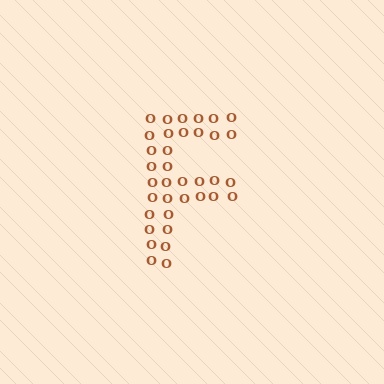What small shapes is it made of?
It is made of small letter O's.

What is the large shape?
The large shape is the letter F.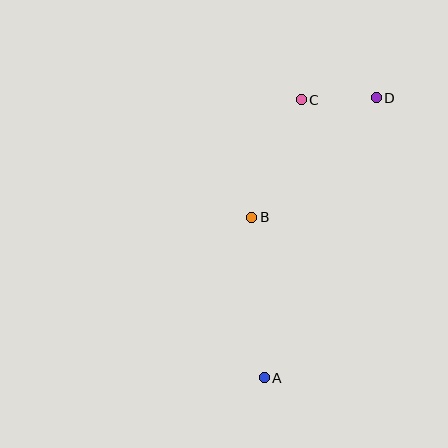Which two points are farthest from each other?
Points A and D are farthest from each other.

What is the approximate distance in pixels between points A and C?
The distance between A and C is approximately 281 pixels.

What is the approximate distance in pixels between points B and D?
The distance between B and D is approximately 172 pixels.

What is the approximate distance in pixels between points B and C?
The distance between B and C is approximately 128 pixels.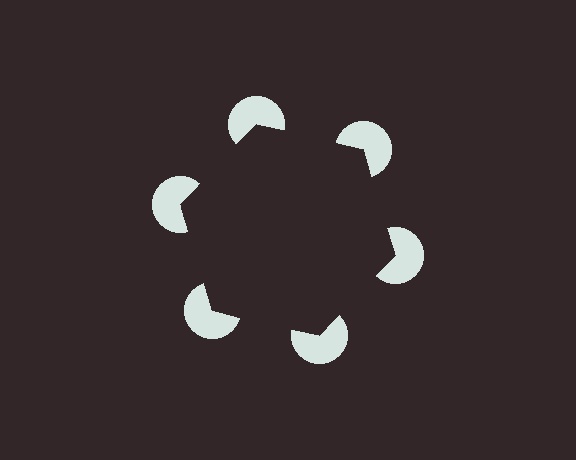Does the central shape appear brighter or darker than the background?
It typically appears slightly darker than the background, even though no actual brightness change is drawn.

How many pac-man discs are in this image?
There are 6 — one at each vertex of the illusory hexagon.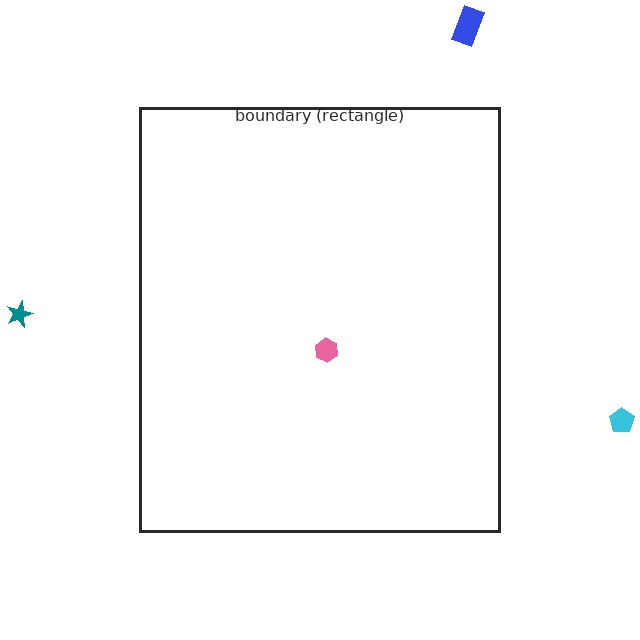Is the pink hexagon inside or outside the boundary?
Inside.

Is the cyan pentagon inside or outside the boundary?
Outside.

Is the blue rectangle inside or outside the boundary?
Outside.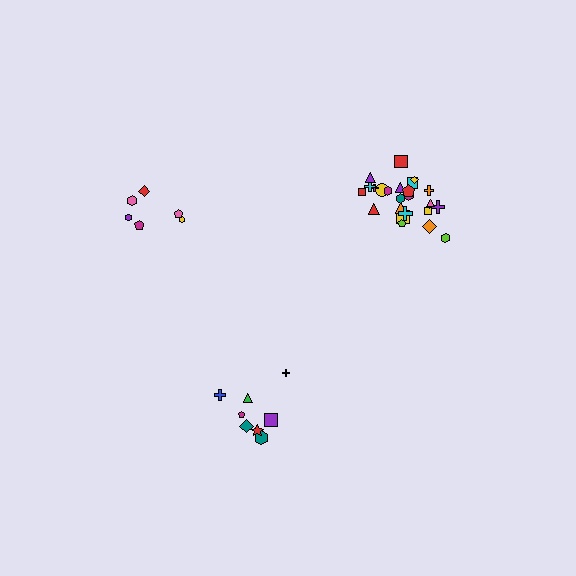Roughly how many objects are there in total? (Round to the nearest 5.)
Roughly 40 objects in total.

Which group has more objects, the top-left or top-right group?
The top-right group.